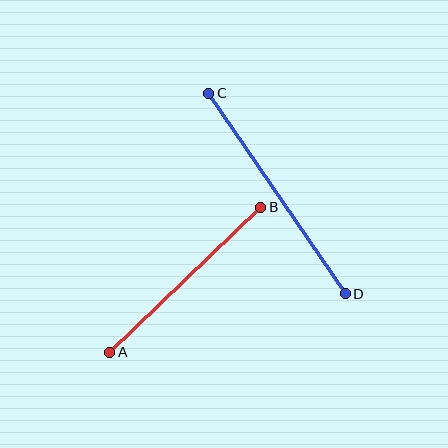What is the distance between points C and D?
The distance is approximately 242 pixels.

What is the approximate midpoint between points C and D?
The midpoint is at approximately (277, 193) pixels.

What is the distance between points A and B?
The distance is approximately 209 pixels.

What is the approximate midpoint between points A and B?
The midpoint is at approximately (185, 280) pixels.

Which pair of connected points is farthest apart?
Points C and D are farthest apart.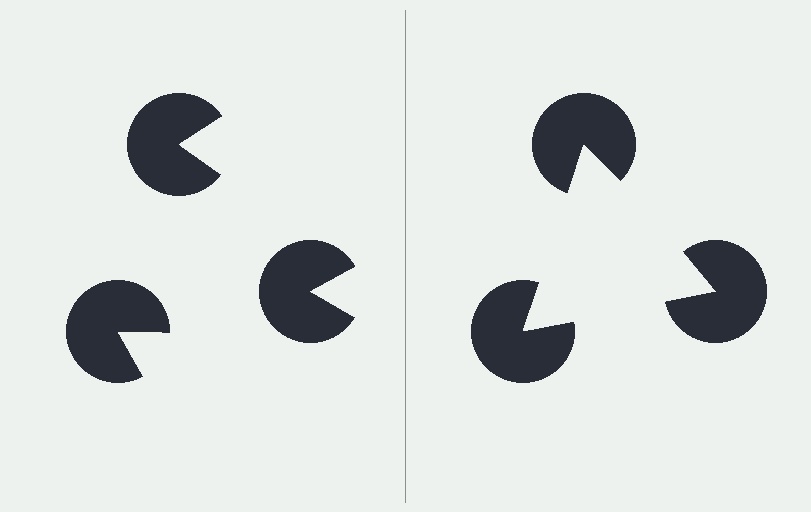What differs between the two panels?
The pac-man discs are positioned identically on both sides; only the wedge orientations differ. On the right they align to a triangle; on the left they are misaligned.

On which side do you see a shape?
An illusory triangle appears on the right side. On the left side the wedge cuts are rotated, so no coherent shape forms.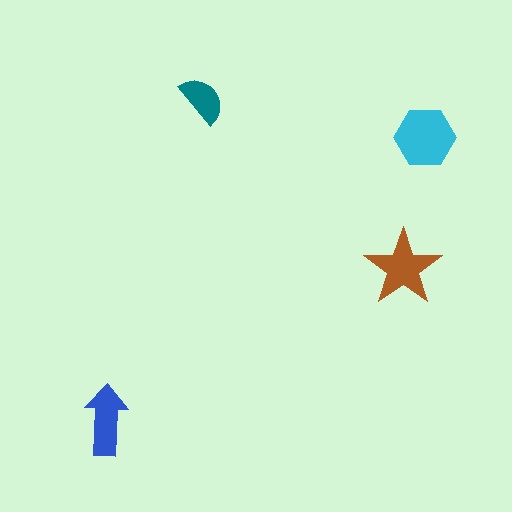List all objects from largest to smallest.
The cyan hexagon, the brown star, the blue arrow, the teal semicircle.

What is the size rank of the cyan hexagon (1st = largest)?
1st.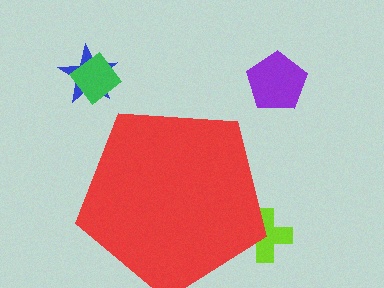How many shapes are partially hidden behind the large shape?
3 shapes are partially hidden.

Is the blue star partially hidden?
No, the blue star is fully visible.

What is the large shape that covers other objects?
A red pentagon.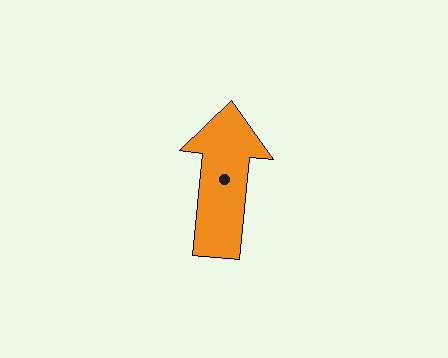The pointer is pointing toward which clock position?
Roughly 12 o'clock.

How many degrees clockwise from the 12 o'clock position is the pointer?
Approximately 6 degrees.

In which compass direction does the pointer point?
North.